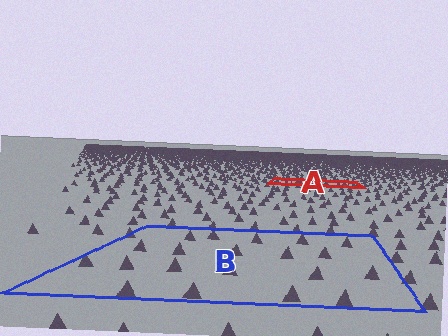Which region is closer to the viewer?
Region B is closer. The texture elements there are larger and more spread out.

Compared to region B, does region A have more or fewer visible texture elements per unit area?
Region A has more texture elements per unit area — they are packed more densely because it is farther away.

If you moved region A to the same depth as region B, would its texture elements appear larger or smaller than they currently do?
They would appear larger. At a closer depth, the same texture elements are projected at a bigger on-screen size.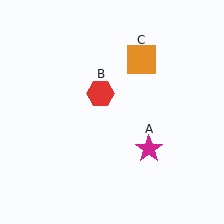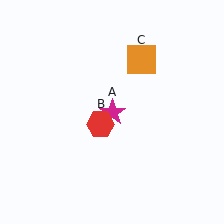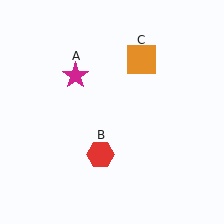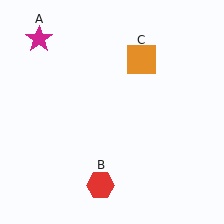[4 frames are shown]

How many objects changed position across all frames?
2 objects changed position: magenta star (object A), red hexagon (object B).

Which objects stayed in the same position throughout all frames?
Orange square (object C) remained stationary.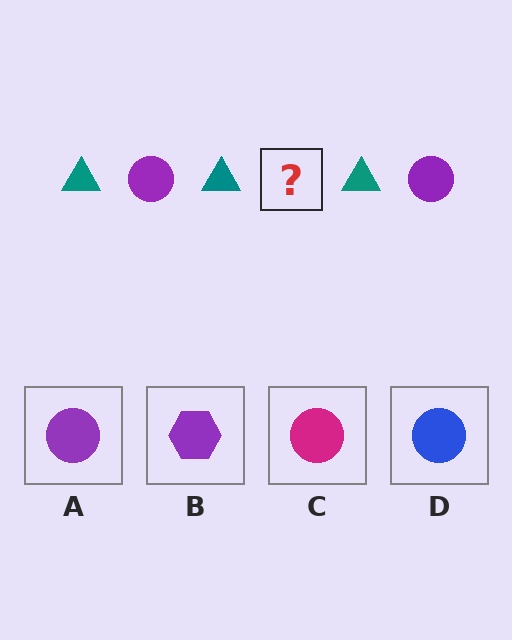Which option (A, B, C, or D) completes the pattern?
A.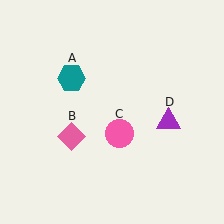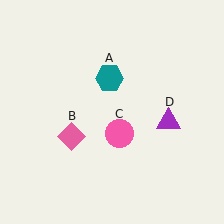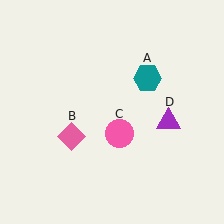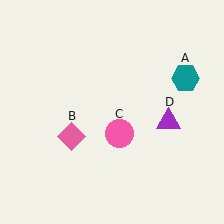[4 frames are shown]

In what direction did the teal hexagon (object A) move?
The teal hexagon (object A) moved right.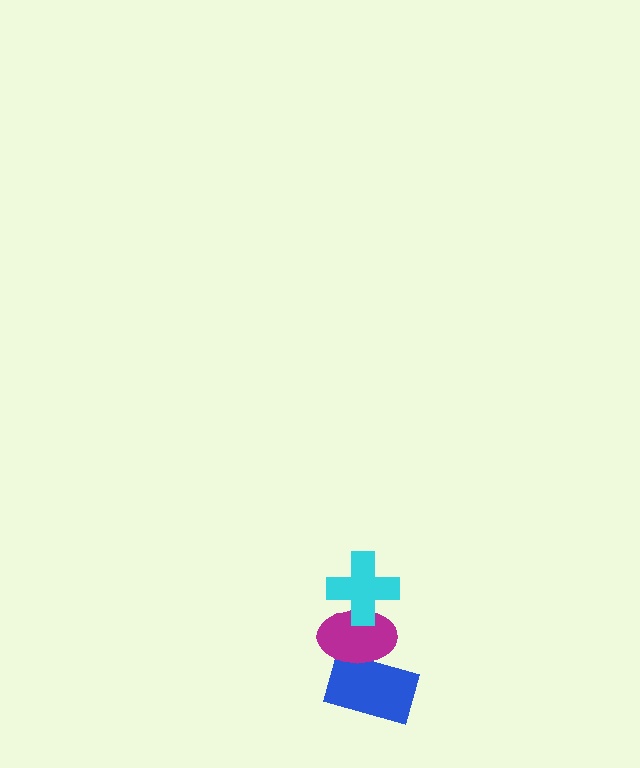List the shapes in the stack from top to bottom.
From top to bottom: the cyan cross, the magenta ellipse, the blue rectangle.